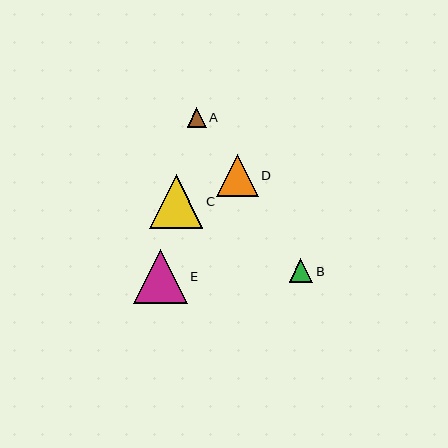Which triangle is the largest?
Triangle E is the largest with a size of approximately 54 pixels.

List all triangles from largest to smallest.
From largest to smallest: E, C, D, B, A.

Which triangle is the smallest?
Triangle A is the smallest with a size of approximately 19 pixels.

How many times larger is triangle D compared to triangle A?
Triangle D is approximately 2.2 times the size of triangle A.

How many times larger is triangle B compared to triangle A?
Triangle B is approximately 1.2 times the size of triangle A.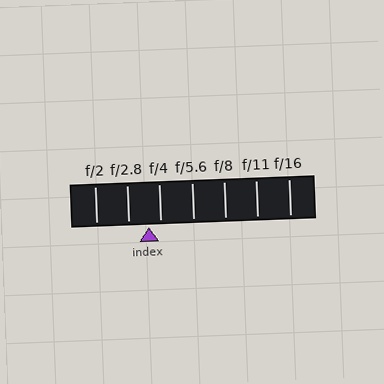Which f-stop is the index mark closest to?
The index mark is closest to f/4.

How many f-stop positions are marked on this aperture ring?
There are 7 f-stop positions marked.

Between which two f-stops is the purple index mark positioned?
The index mark is between f/2.8 and f/4.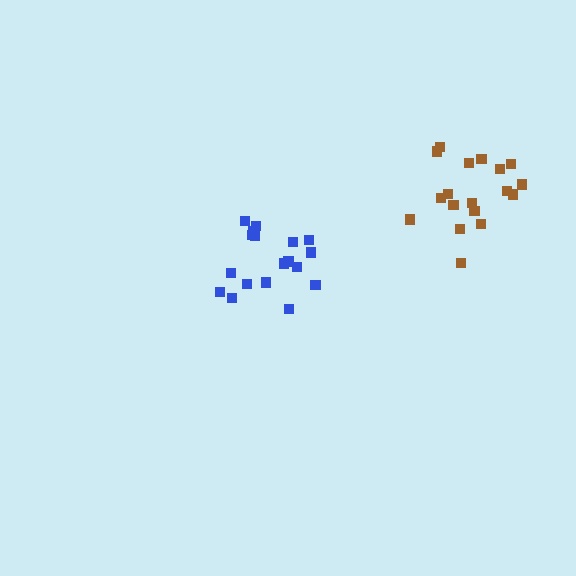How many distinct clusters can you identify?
There are 2 distinct clusters.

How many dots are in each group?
Group 1: 18 dots, Group 2: 18 dots (36 total).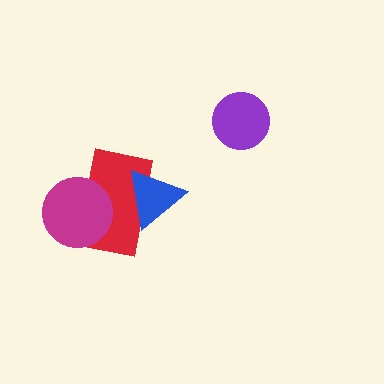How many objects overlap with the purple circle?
0 objects overlap with the purple circle.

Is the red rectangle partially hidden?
Yes, it is partially covered by another shape.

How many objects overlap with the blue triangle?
1 object overlaps with the blue triangle.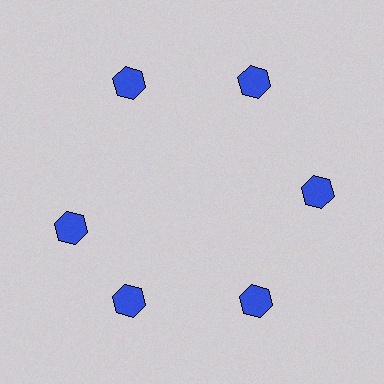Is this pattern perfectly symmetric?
No. The 6 blue hexagons are arranged in a ring, but one element near the 9 o'clock position is rotated out of alignment along the ring, breaking the 6-fold rotational symmetry.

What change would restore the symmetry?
The symmetry would be restored by rotating it back into even spacing with its neighbors so that all 6 hexagons sit at equal angles and equal distance from the center.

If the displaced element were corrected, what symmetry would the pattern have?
It would have 6-fold rotational symmetry — the pattern would map onto itself every 60 degrees.